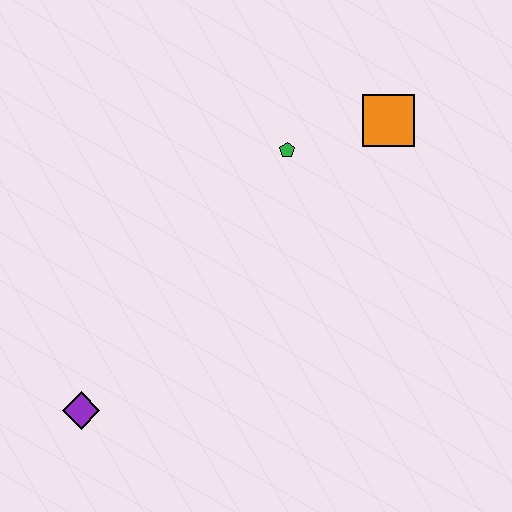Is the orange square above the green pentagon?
Yes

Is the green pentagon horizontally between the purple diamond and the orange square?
Yes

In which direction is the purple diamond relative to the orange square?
The purple diamond is to the left of the orange square.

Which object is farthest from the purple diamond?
The orange square is farthest from the purple diamond.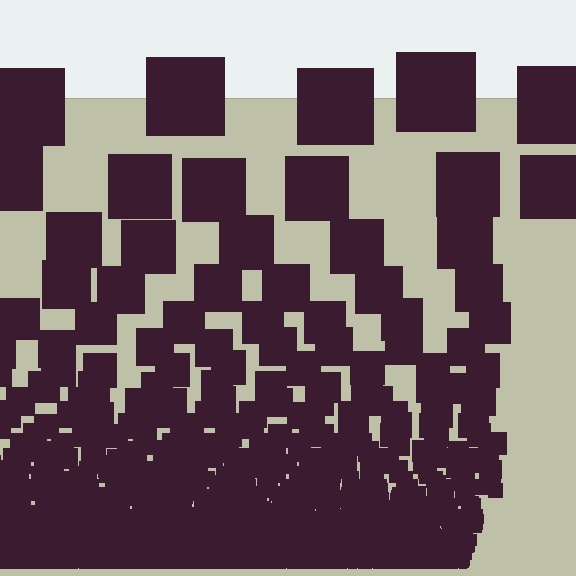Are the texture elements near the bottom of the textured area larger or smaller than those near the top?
Smaller. The gradient is inverted — elements near the bottom are smaller and denser.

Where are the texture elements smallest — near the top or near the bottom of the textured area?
Near the bottom.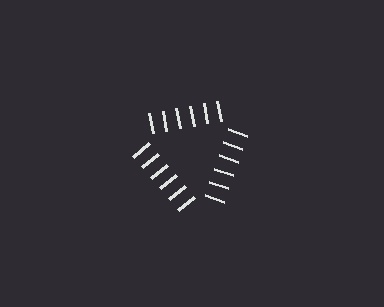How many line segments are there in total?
18 — 6 along each of the 3 edges.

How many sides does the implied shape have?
3 sides — the line-ends trace a triangle.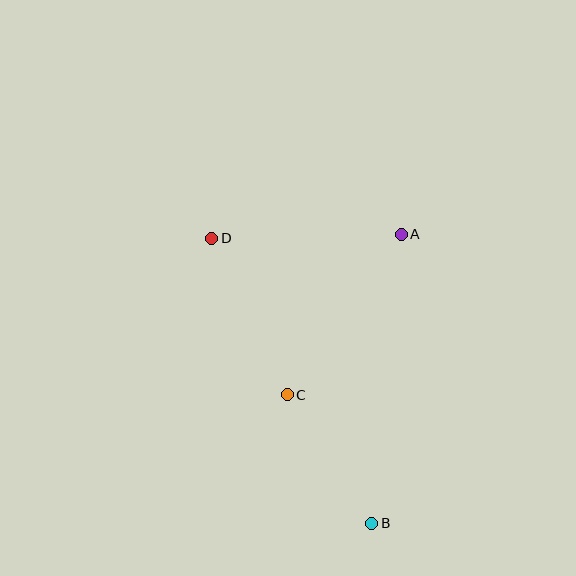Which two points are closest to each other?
Points B and C are closest to each other.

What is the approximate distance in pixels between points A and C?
The distance between A and C is approximately 197 pixels.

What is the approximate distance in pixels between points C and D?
The distance between C and D is approximately 174 pixels.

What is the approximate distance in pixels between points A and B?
The distance between A and B is approximately 291 pixels.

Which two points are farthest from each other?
Points B and D are farthest from each other.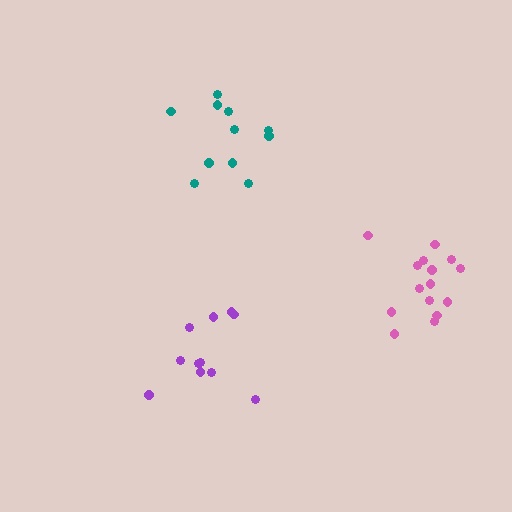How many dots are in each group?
Group 1: 15 dots, Group 2: 11 dots, Group 3: 11 dots (37 total).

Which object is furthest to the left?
The purple cluster is leftmost.